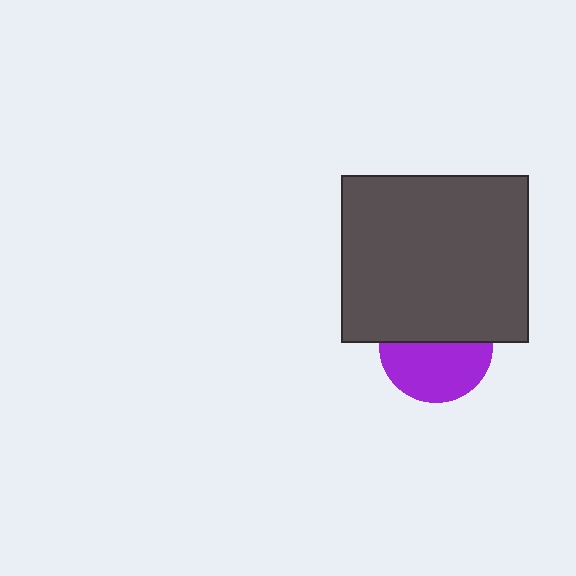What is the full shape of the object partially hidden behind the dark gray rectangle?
The partially hidden object is a purple circle.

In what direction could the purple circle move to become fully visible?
The purple circle could move down. That would shift it out from behind the dark gray rectangle entirely.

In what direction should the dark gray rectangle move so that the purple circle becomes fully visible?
The dark gray rectangle should move up. That is the shortest direction to clear the overlap and leave the purple circle fully visible.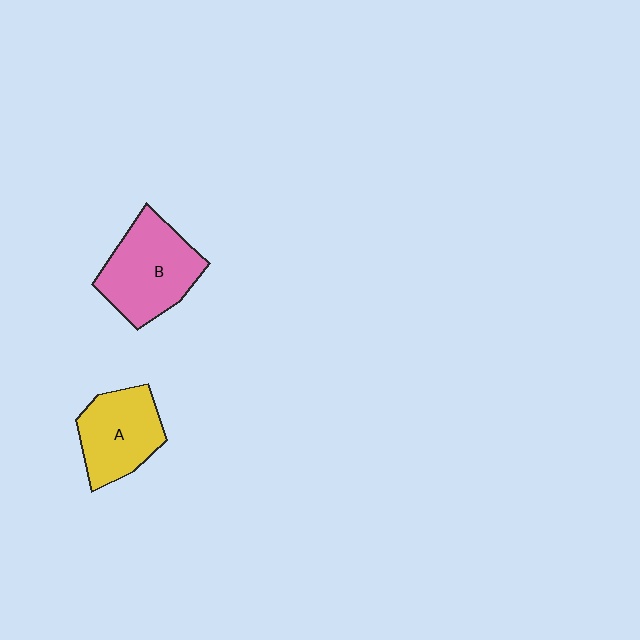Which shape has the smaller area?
Shape A (yellow).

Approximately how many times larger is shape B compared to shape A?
Approximately 1.2 times.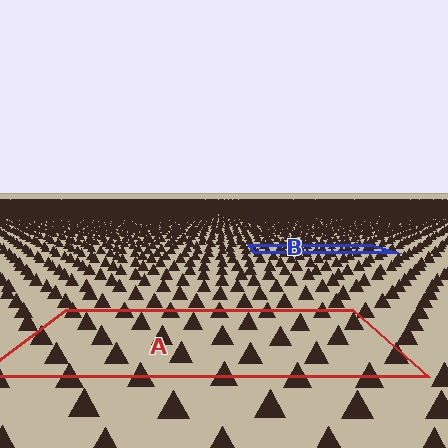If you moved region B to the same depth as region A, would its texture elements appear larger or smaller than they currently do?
They would appear larger. At a closer depth, the same texture elements are projected at a bigger on-screen size.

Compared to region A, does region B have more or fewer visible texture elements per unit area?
Region B has more texture elements per unit area — they are packed more densely because it is farther away.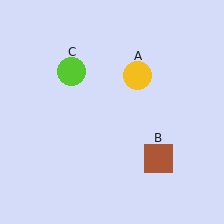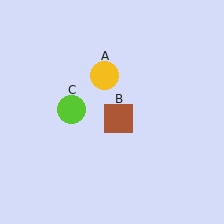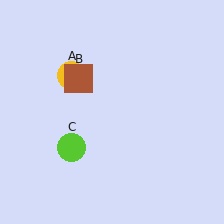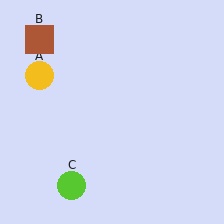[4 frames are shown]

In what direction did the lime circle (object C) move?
The lime circle (object C) moved down.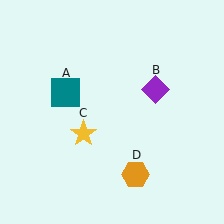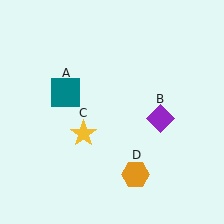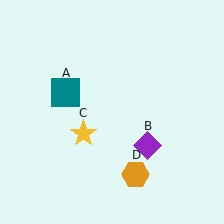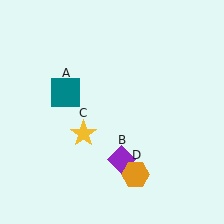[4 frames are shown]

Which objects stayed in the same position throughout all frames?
Teal square (object A) and yellow star (object C) and orange hexagon (object D) remained stationary.